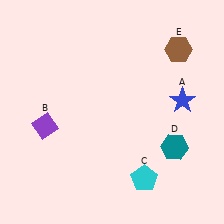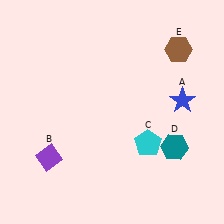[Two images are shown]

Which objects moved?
The objects that moved are: the purple diamond (B), the cyan pentagon (C).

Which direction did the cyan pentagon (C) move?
The cyan pentagon (C) moved up.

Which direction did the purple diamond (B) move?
The purple diamond (B) moved down.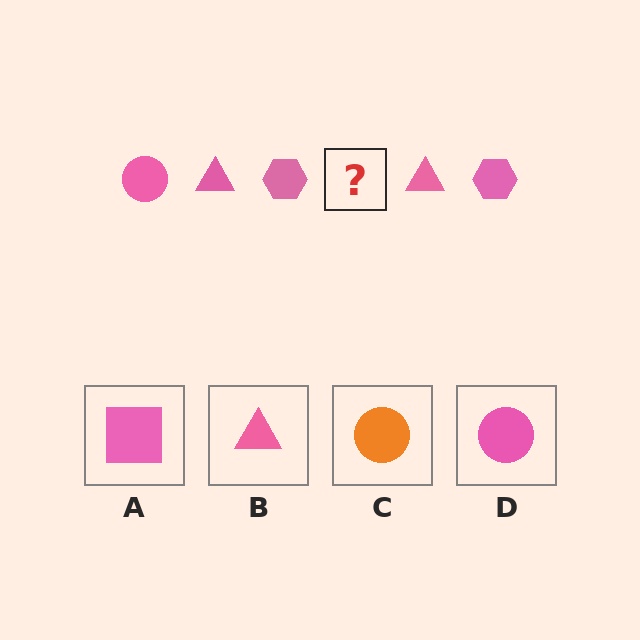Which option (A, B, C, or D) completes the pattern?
D.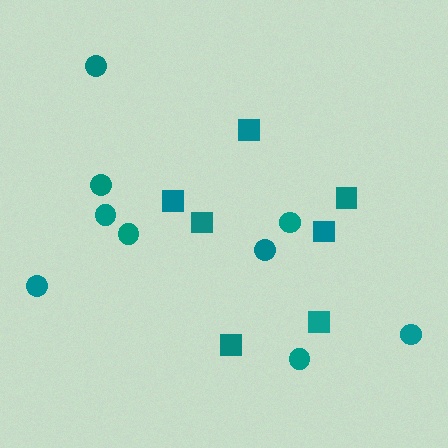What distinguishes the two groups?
There are 2 groups: one group of squares (7) and one group of circles (9).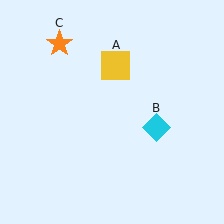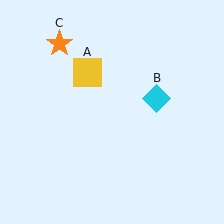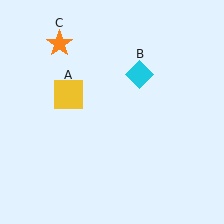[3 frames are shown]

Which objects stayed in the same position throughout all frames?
Orange star (object C) remained stationary.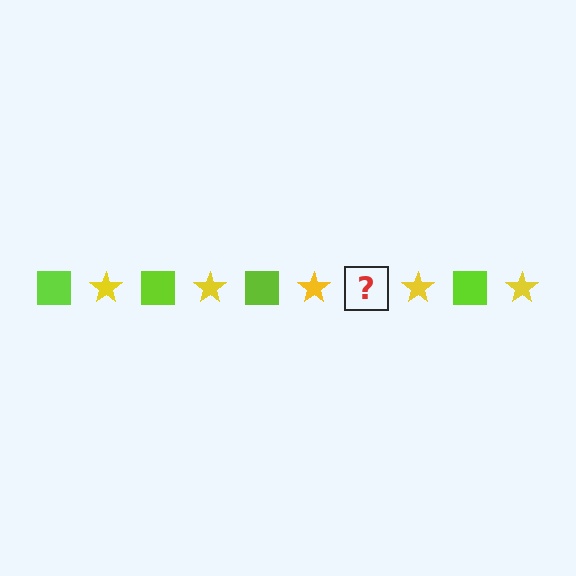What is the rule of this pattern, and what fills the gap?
The rule is that the pattern alternates between lime square and yellow star. The gap should be filled with a lime square.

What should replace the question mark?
The question mark should be replaced with a lime square.